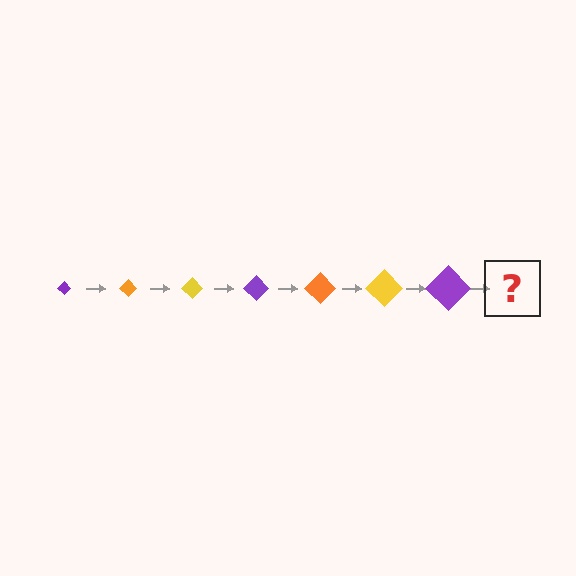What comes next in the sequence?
The next element should be an orange diamond, larger than the previous one.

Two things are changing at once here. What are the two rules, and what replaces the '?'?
The two rules are that the diamond grows larger each step and the color cycles through purple, orange, and yellow. The '?' should be an orange diamond, larger than the previous one.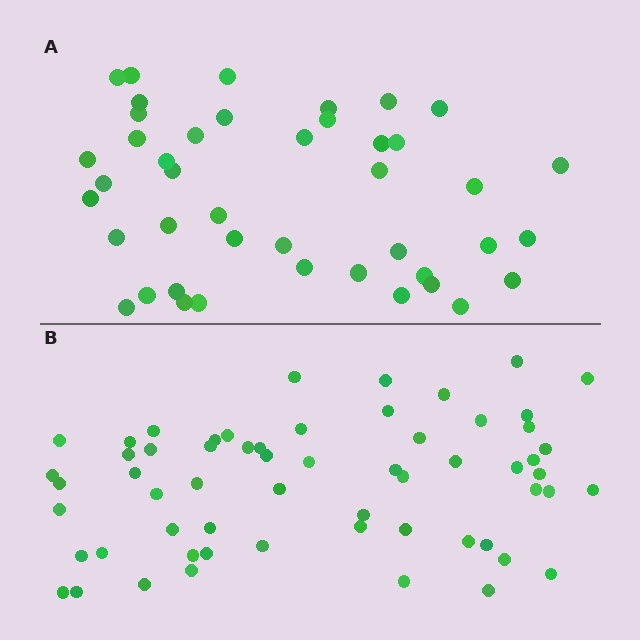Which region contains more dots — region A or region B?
Region B (the bottom region) has more dots.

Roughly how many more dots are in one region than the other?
Region B has approximately 15 more dots than region A.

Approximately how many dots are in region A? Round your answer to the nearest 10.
About 40 dots. (The exact count is 43, which rounds to 40.)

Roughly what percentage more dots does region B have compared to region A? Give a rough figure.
About 40% more.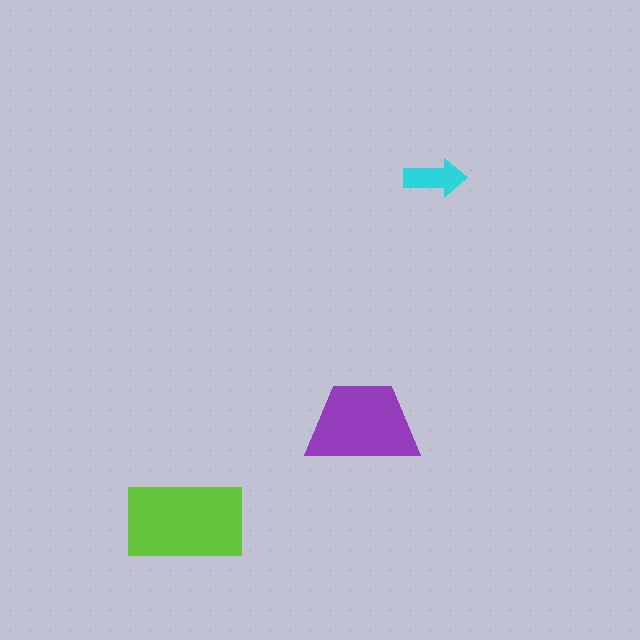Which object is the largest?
The lime rectangle.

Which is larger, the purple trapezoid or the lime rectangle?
The lime rectangle.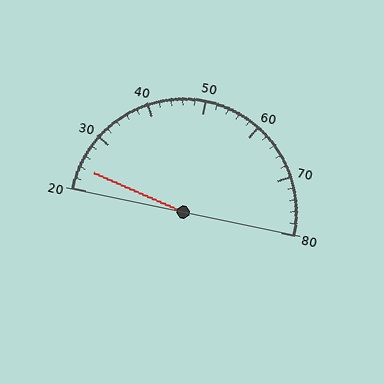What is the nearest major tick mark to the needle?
The nearest major tick mark is 20.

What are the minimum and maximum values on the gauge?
The gauge ranges from 20 to 80.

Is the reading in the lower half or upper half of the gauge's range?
The reading is in the lower half of the range (20 to 80).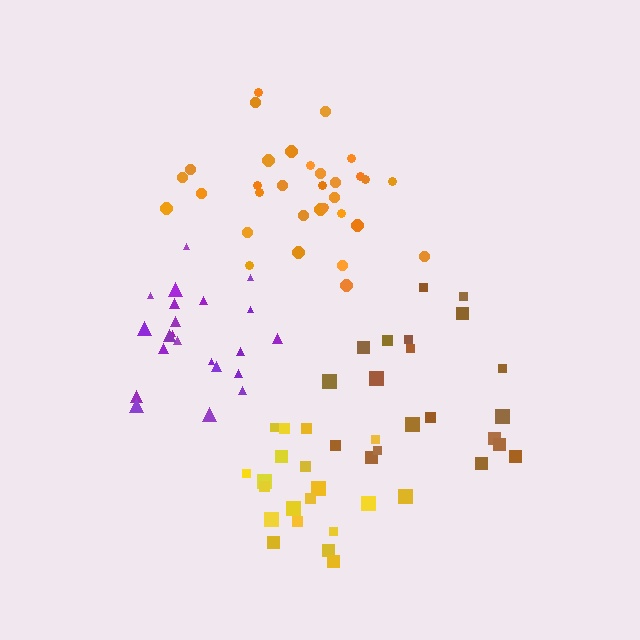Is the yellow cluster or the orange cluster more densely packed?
Orange.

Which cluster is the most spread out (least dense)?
Brown.